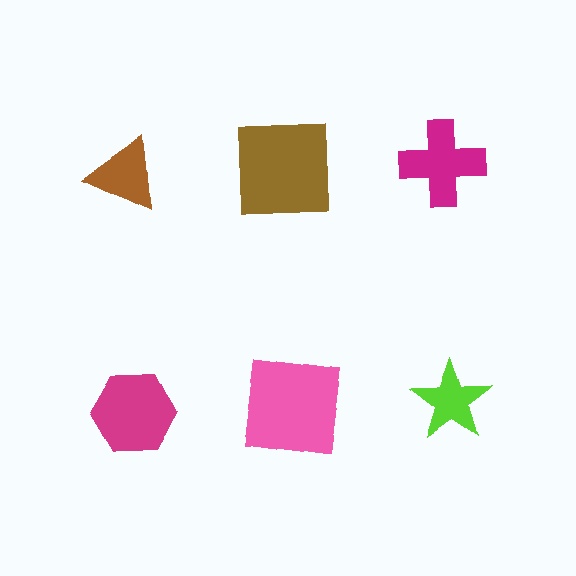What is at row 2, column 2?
A pink square.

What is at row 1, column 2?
A brown square.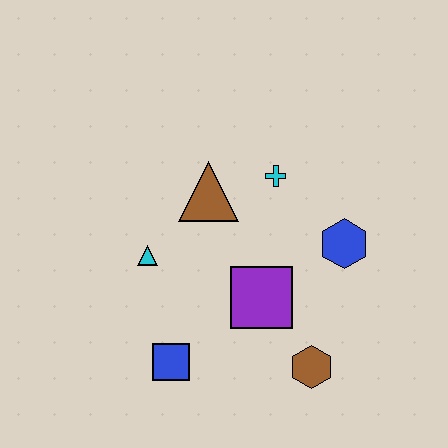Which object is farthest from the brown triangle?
The brown hexagon is farthest from the brown triangle.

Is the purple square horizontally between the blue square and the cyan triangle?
No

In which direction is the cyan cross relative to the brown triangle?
The cyan cross is to the right of the brown triangle.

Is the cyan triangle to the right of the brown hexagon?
No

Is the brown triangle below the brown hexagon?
No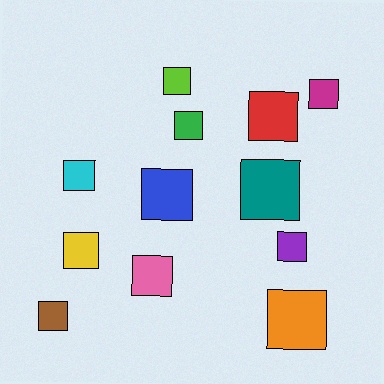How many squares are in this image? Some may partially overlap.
There are 12 squares.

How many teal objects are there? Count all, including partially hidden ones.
There is 1 teal object.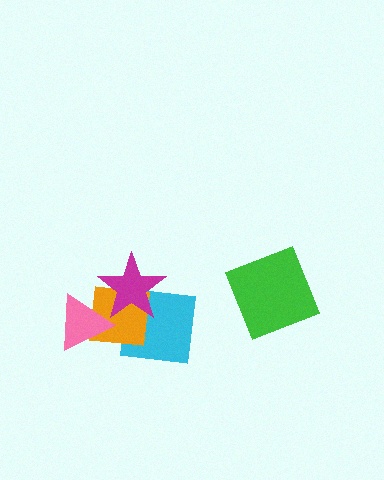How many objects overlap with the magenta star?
3 objects overlap with the magenta star.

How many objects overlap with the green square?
0 objects overlap with the green square.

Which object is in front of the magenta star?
The pink triangle is in front of the magenta star.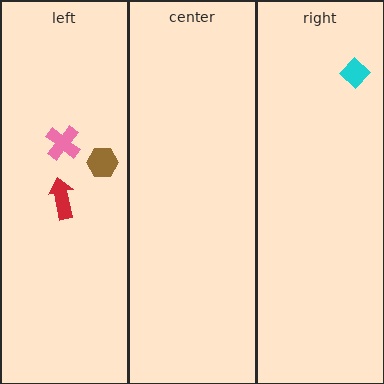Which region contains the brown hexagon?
The left region.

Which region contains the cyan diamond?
The right region.